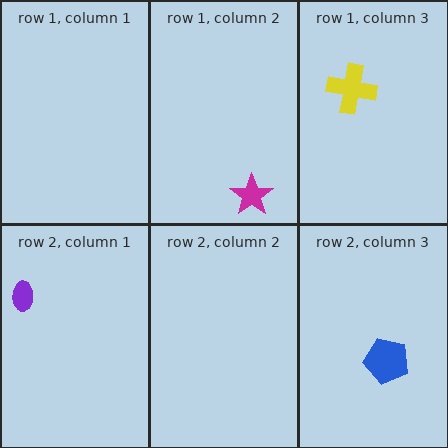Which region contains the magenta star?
The row 1, column 2 region.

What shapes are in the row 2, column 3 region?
The blue pentagon.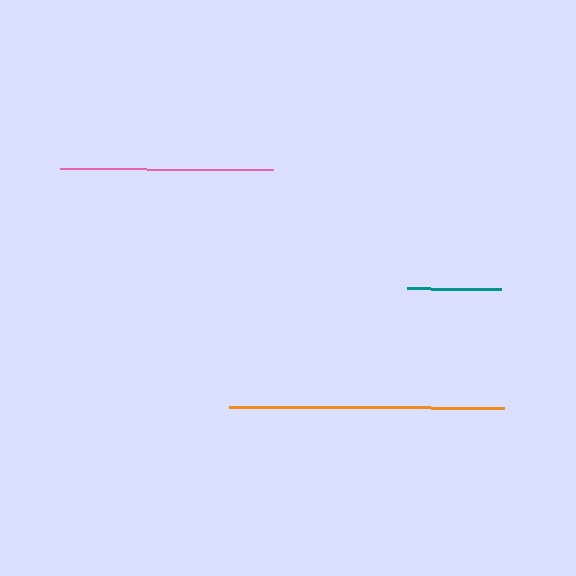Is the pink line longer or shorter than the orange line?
The orange line is longer than the pink line.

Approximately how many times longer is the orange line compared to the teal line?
The orange line is approximately 2.9 times the length of the teal line.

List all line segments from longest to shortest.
From longest to shortest: orange, pink, teal.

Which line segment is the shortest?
The teal line is the shortest at approximately 94 pixels.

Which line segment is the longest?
The orange line is the longest at approximately 275 pixels.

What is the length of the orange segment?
The orange segment is approximately 275 pixels long.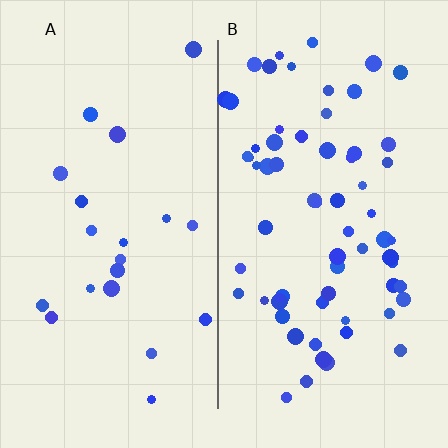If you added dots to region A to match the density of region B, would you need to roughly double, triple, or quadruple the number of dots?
Approximately triple.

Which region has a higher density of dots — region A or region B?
B (the right).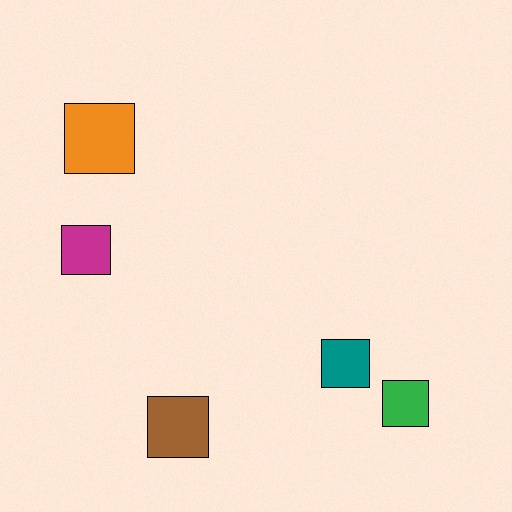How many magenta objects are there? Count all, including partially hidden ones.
There is 1 magenta object.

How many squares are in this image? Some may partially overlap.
There are 5 squares.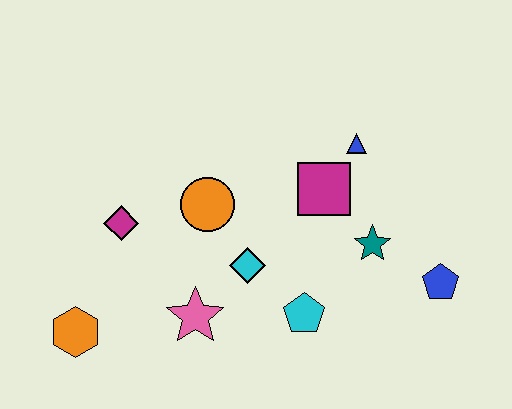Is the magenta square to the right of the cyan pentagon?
Yes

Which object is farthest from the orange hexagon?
The blue pentagon is farthest from the orange hexagon.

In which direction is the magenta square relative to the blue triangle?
The magenta square is below the blue triangle.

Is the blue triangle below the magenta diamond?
No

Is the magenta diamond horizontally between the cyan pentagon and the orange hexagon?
Yes